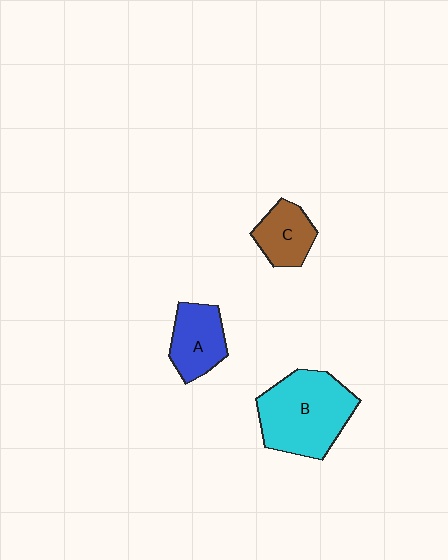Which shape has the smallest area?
Shape C (brown).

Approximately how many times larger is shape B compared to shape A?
Approximately 1.9 times.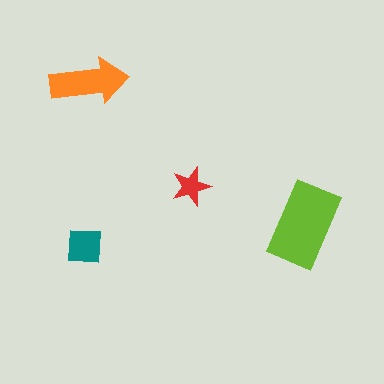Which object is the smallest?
The red star.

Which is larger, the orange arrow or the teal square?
The orange arrow.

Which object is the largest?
The lime rectangle.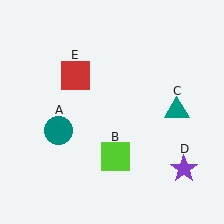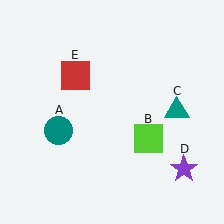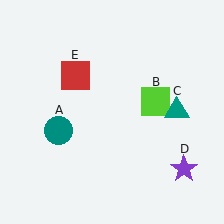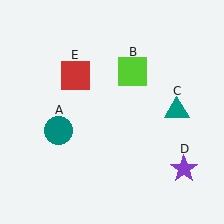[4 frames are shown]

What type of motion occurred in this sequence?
The lime square (object B) rotated counterclockwise around the center of the scene.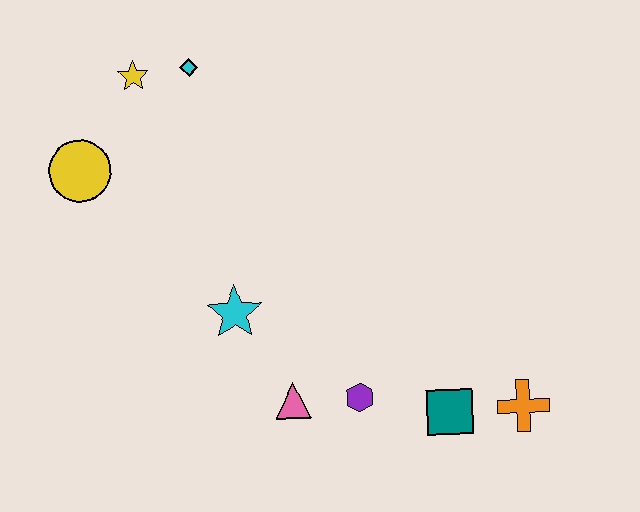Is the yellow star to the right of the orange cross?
No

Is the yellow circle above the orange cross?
Yes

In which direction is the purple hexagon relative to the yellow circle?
The purple hexagon is to the right of the yellow circle.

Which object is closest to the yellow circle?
The yellow star is closest to the yellow circle.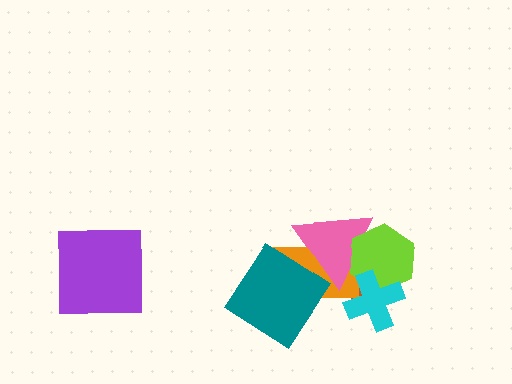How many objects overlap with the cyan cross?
4 objects overlap with the cyan cross.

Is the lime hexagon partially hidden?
Yes, it is partially covered by another shape.